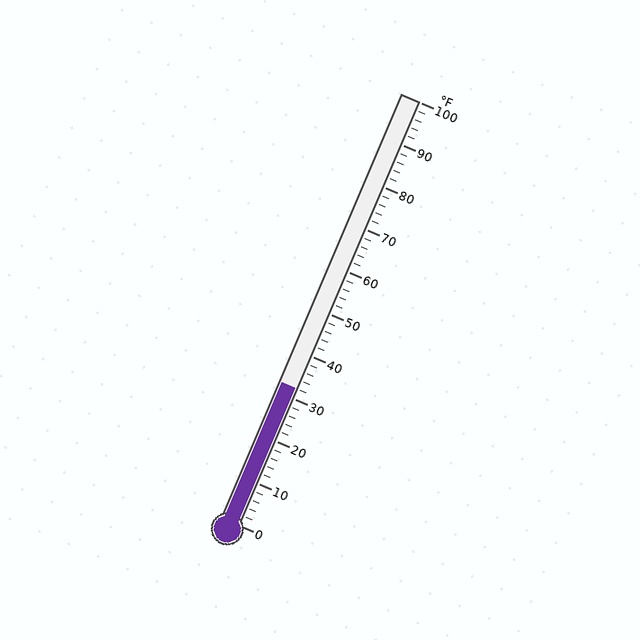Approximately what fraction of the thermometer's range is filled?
The thermometer is filled to approximately 30% of its range.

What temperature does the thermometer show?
The thermometer shows approximately 32°F.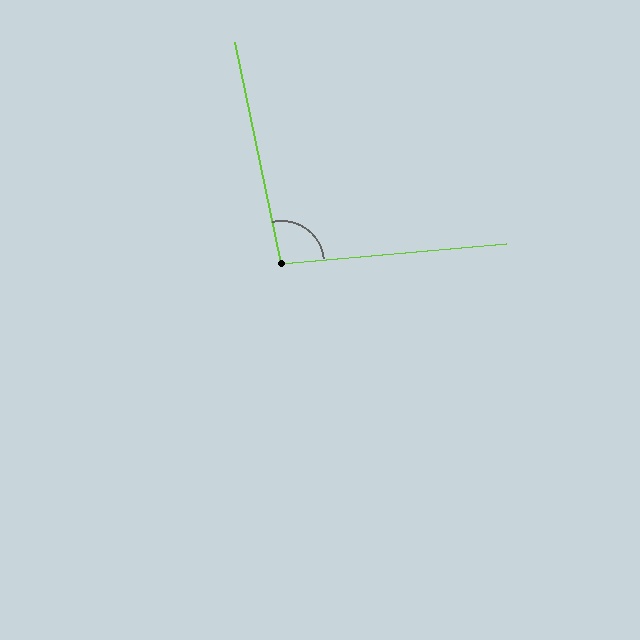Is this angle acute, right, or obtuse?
It is obtuse.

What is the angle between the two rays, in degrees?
Approximately 97 degrees.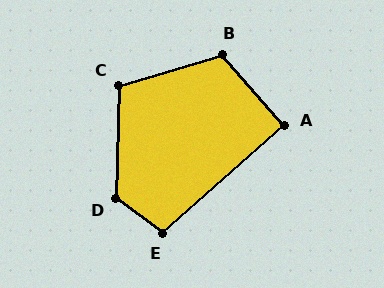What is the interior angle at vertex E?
Approximately 102 degrees (obtuse).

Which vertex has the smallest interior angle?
A, at approximately 90 degrees.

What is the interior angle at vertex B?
Approximately 115 degrees (obtuse).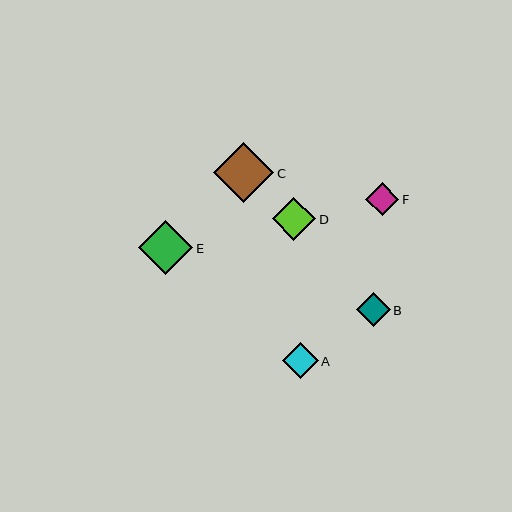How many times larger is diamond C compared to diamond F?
Diamond C is approximately 1.8 times the size of diamond F.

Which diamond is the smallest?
Diamond F is the smallest with a size of approximately 33 pixels.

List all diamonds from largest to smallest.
From largest to smallest: C, E, D, A, B, F.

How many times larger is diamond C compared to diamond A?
Diamond C is approximately 1.7 times the size of diamond A.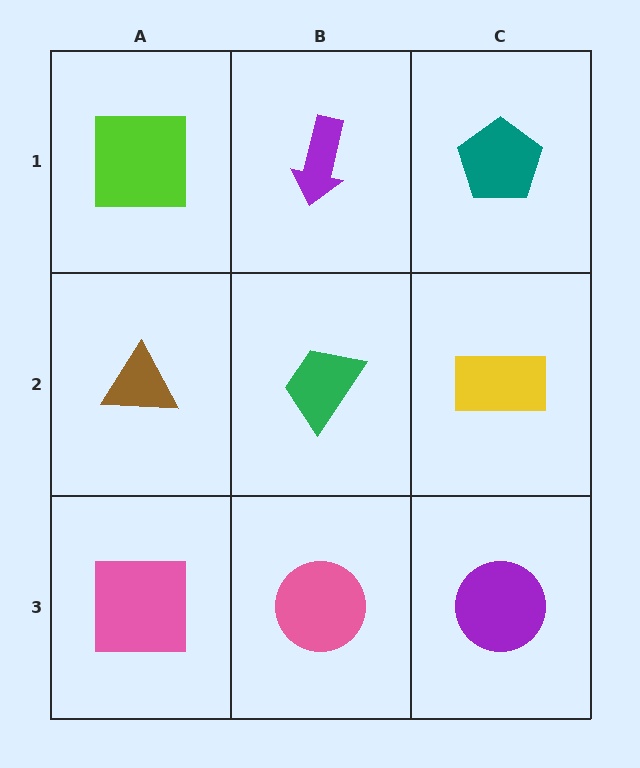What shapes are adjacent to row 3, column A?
A brown triangle (row 2, column A), a pink circle (row 3, column B).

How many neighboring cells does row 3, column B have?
3.